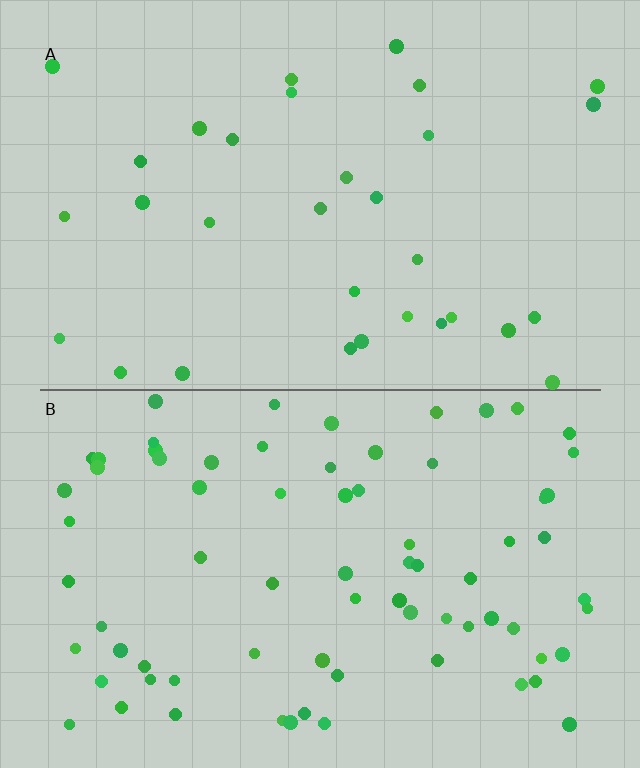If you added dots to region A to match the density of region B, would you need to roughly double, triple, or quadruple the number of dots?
Approximately double.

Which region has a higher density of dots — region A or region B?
B (the bottom).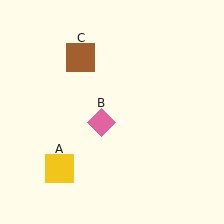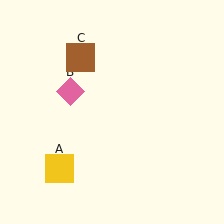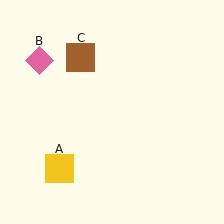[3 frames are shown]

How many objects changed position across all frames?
1 object changed position: pink diamond (object B).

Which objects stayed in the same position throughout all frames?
Yellow square (object A) and brown square (object C) remained stationary.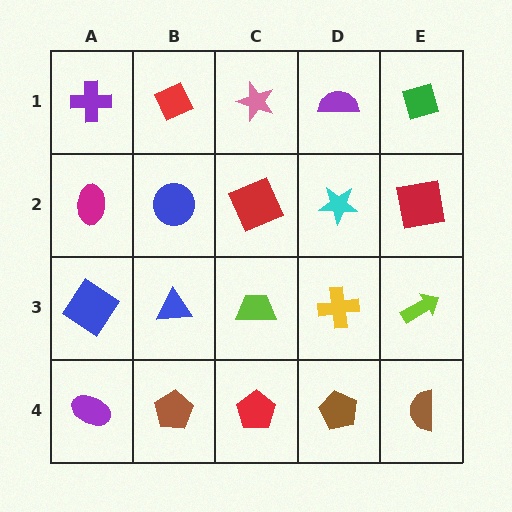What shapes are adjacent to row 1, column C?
A red square (row 2, column C), a red diamond (row 1, column B), a purple semicircle (row 1, column D).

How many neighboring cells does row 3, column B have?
4.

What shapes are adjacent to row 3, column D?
A cyan star (row 2, column D), a brown pentagon (row 4, column D), a lime trapezoid (row 3, column C), a lime arrow (row 3, column E).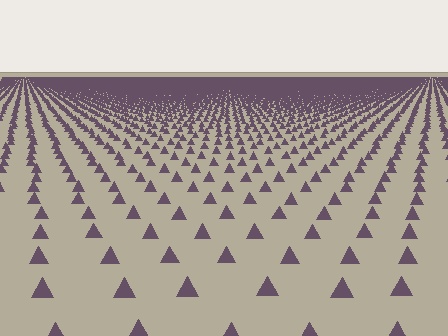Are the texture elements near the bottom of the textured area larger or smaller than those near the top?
Larger. Near the bottom, elements are closer to the viewer and appear at a bigger on-screen size.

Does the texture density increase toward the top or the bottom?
Density increases toward the top.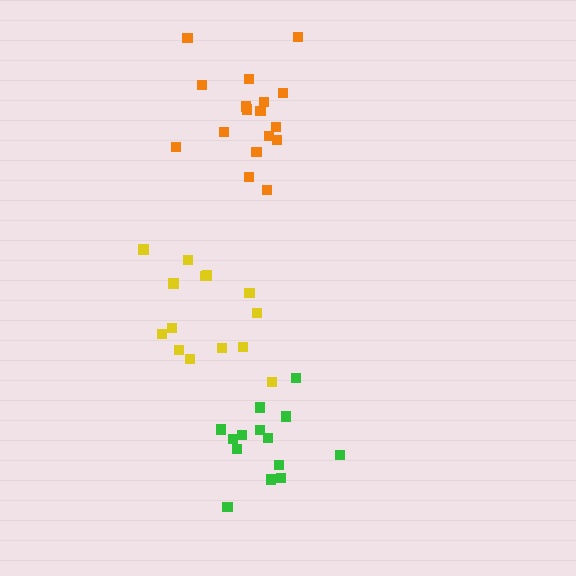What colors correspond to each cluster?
The clusters are colored: yellow, green, orange.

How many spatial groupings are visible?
There are 3 spatial groupings.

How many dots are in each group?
Group 1: 14 dots, Group 2: 14 dots, Group 3: 17 dots (45 total).